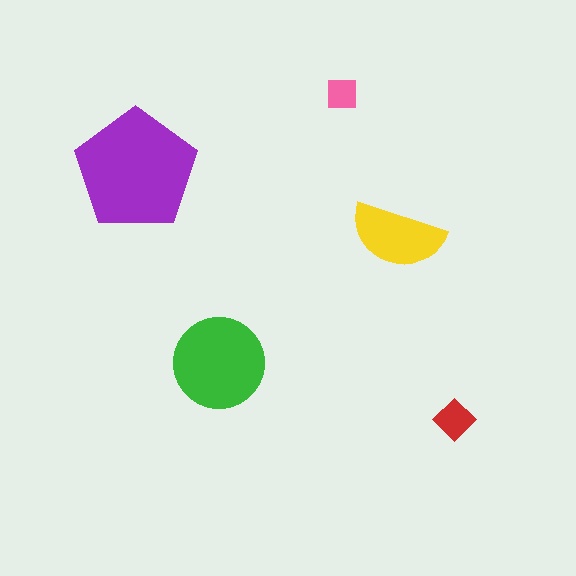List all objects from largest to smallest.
The purple pentagon, the green circle, the yellow semicircle, the red diamond, the pink square.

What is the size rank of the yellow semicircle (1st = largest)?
3rd.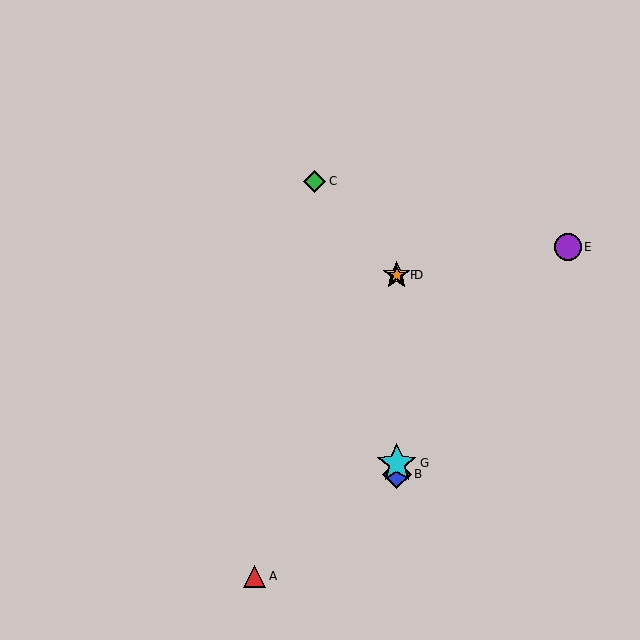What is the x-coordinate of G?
Object G is at x≈397.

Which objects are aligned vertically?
Objects B, D, F, G are aligned vertically.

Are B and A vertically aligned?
No, B is at x≈397 and A is at x≈255.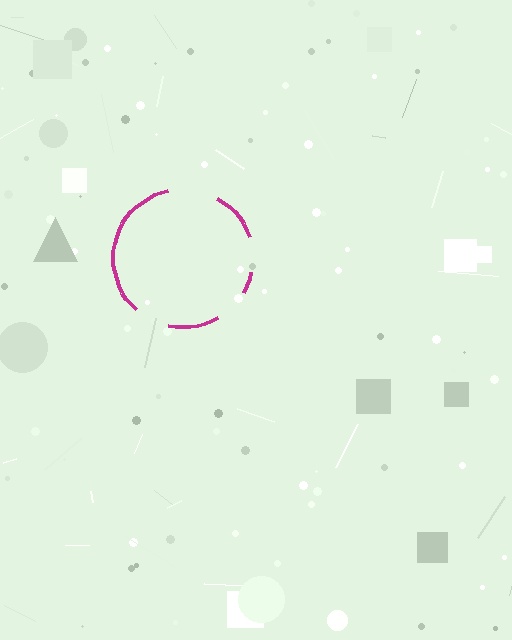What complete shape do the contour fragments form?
The contour fragments form a circle.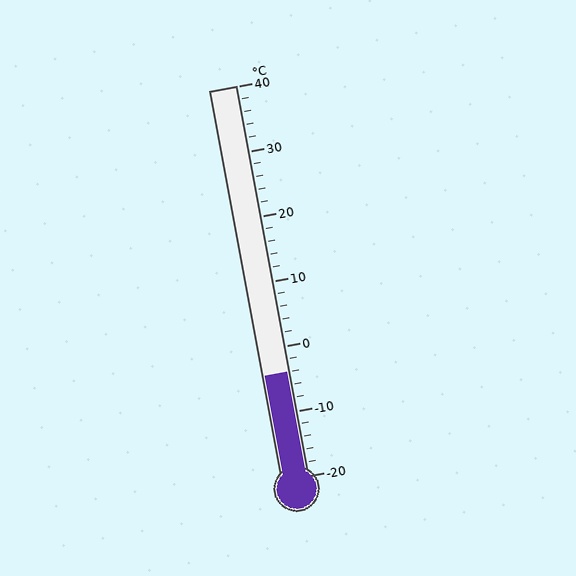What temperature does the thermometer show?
The thermometer shows approximately -4°C.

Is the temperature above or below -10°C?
The temperature is above -10°C.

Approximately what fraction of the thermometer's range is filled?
The thermometer is filled to approximately 25% of its range.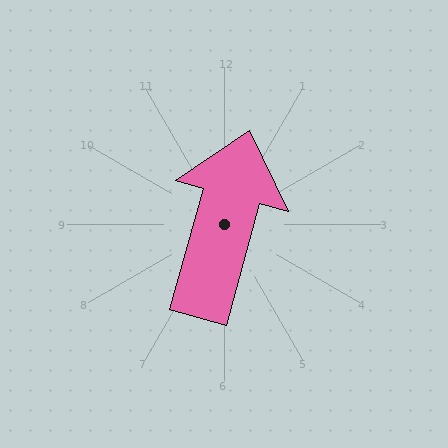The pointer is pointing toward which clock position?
Roughly 1 o'clock.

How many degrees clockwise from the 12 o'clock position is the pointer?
Approximately 16 degrees.